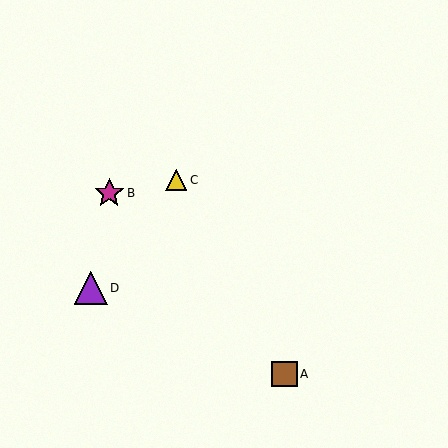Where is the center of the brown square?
The center of the brown square is at (285, 374).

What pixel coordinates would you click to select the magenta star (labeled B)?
Click at (109, 193) to select the magenta star B.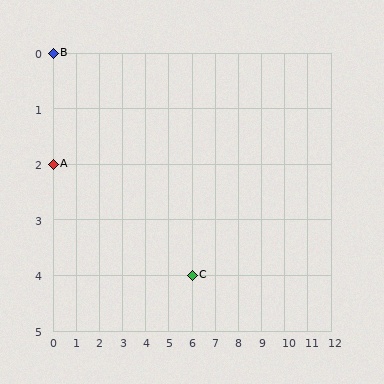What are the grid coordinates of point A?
Point A is at grid coordinates (0, 2).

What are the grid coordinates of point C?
Point C is at grid coordinates (6, 4).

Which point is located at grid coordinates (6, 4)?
Point C is at (6, 4).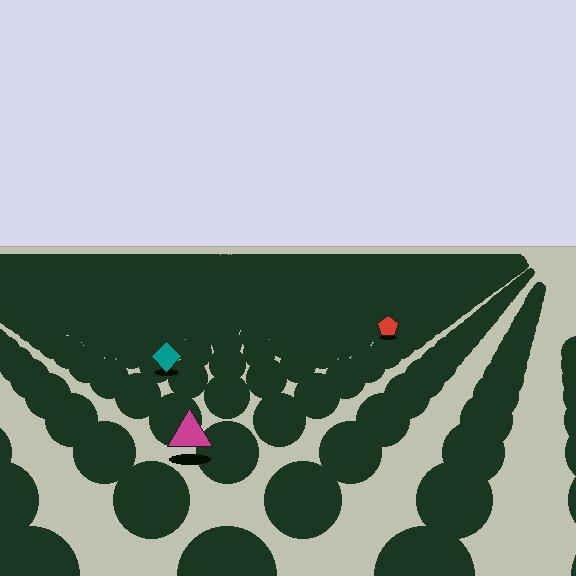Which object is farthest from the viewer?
The red pentagon is farthest from the viewer. It appears smaller and the ground texture around it is denser.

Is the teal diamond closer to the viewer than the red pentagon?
Yes. The teal diamond is closer — you can tell from the texture gradient: the ground texture is coarser near it.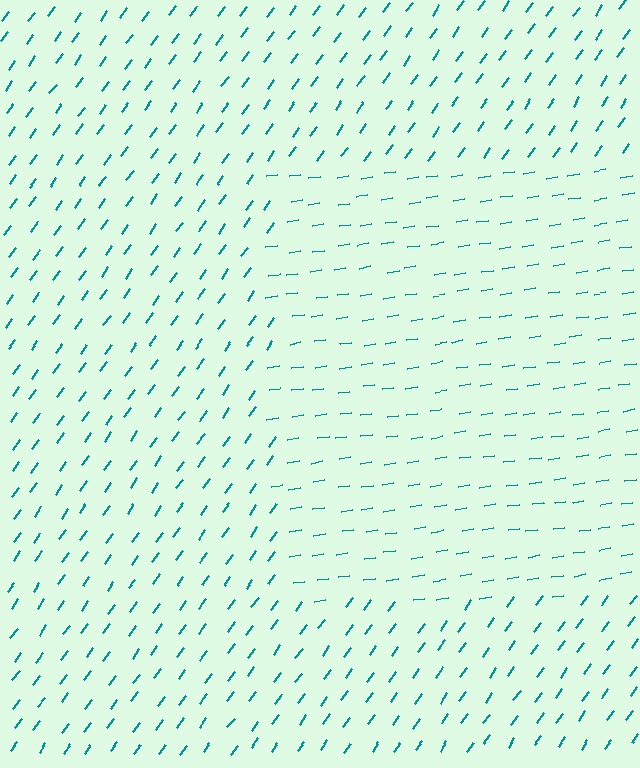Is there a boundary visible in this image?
Yes, there is a texture boundary formed by a change in line orientation.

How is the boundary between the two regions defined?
The boundary is defined purely by a change in line orientation (approximately 45 degrees difference). All lines are the same color and thickness.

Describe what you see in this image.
The image is filled with small teal line segments. A rectangle region in the image has lines oriented differently from the surrounding lines, creating a visible texture boundary.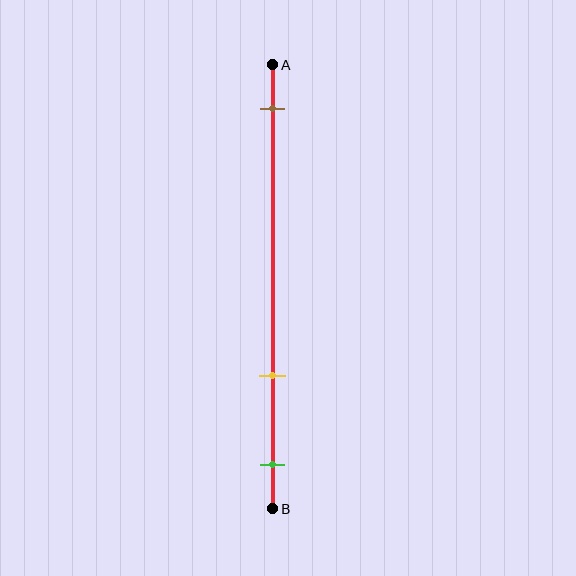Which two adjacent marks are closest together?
The yellow and green marks are the closest adjacent pair.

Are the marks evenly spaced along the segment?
No, the marks are not evenly spaced.